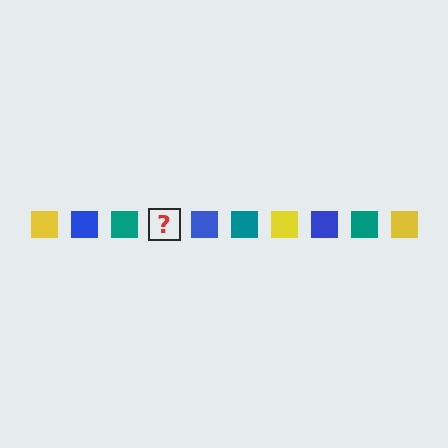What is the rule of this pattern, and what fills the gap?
The rule is that the pattern cycles through yellow, blue, teal squares. The gap should be filled with a yellow square.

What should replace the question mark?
The question mark should be replaced with a yellow square.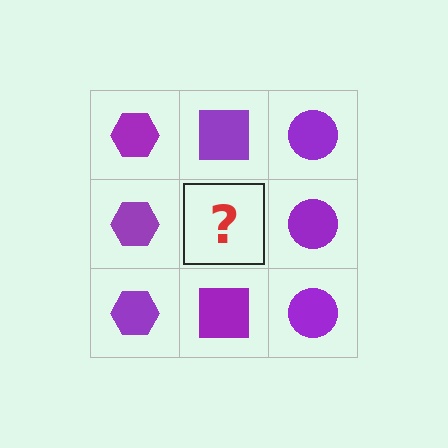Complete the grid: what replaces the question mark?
The question mark should be replaced with a purple square.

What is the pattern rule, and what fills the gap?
The rule is that each column has a consistent shape. The gap should be filled with a purple square.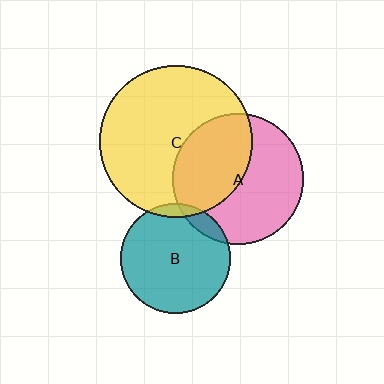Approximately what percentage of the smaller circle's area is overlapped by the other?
Approximately 10%.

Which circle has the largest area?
Circle C (yellow).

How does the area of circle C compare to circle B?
Approximately 1.9 times.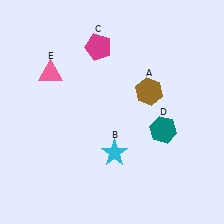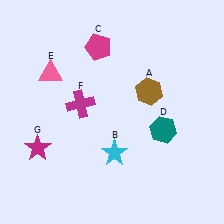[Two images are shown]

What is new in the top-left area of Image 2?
A magenta cross (F) was added in the top-left area of Image 2.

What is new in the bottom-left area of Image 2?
A magenta star (G) was added in the bottom-left area of Image 2.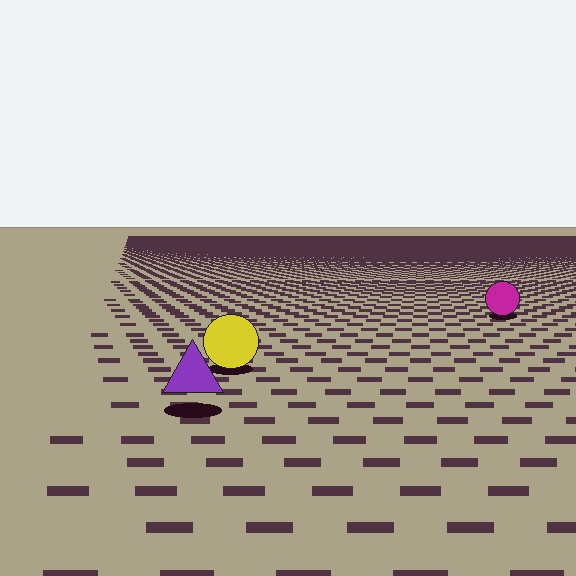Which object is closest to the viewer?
The purple triangle is closest. The texture marks near it are larger and more spread out.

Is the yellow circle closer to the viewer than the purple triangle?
No. The purple triangle is closer — you can tell from the texture gradient: the ground texture is coarser near it.